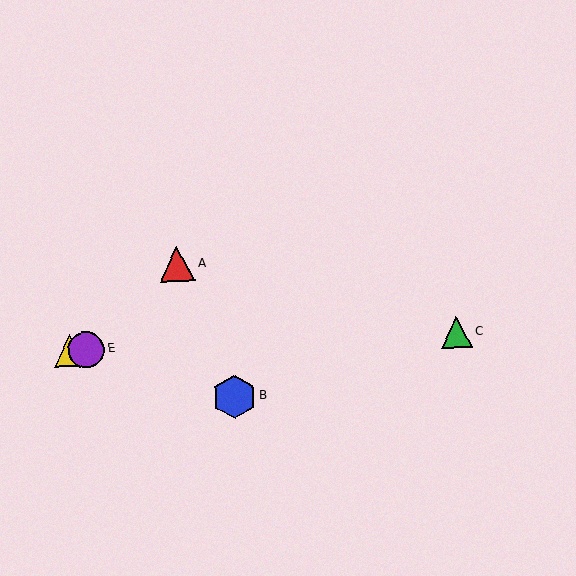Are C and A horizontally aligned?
No, C is at y≈333 and A is at y≈264.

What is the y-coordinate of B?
Object B is at y≈397.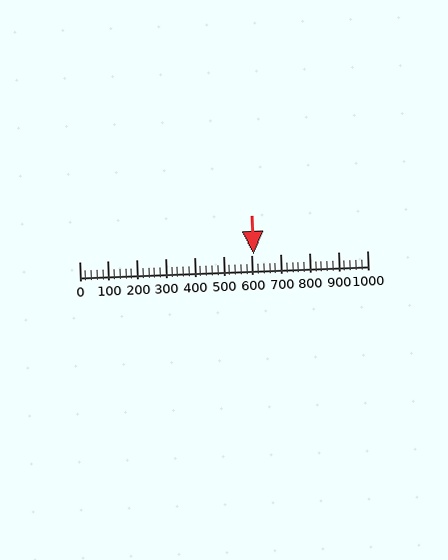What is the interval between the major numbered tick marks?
The major tick marks are spaced 100 units apart.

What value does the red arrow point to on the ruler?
The red arrow points to approximately 605.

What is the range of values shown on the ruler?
The ruler shows values from 0 to 1000.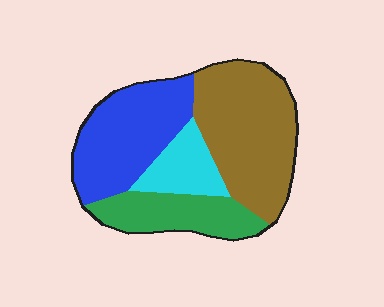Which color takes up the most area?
Brown, at roughly 40%.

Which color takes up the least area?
Cyan, at roughly 10%.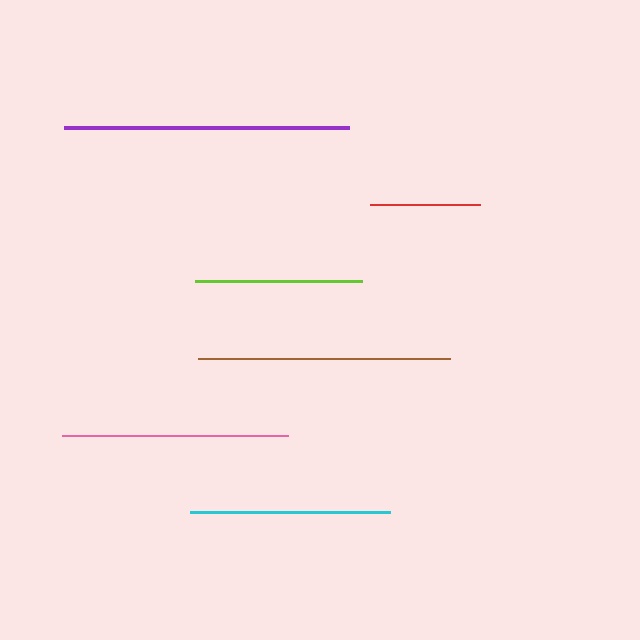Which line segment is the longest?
The purple line is the longest at approximately 285 pixels.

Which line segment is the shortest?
The red line is the shortest at approximately 110 pixels.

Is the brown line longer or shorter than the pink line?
The brown line is longer than the pink line.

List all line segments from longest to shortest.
From longest to shortest: purple, brown, pink, cyan, lime, red.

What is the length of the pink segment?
The pink segment is approximately 225 pixels long.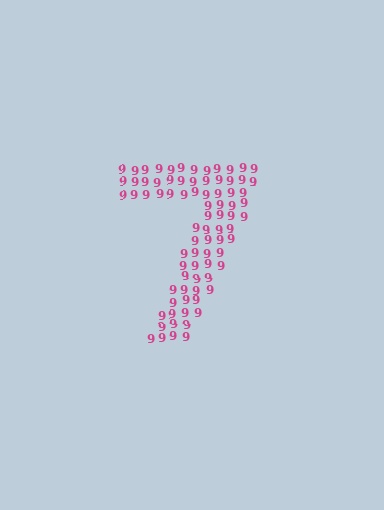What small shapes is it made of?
It is made of small digit 9's.